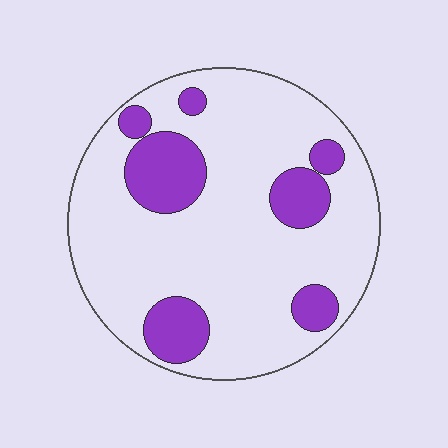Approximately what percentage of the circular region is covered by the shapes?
Approximately 20%.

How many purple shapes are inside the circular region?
7.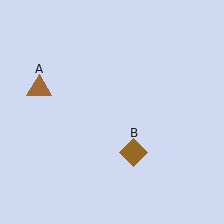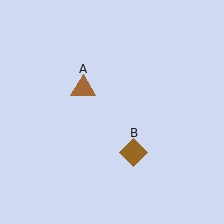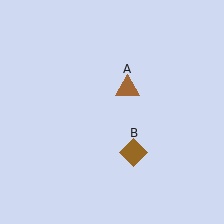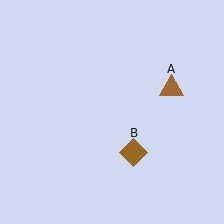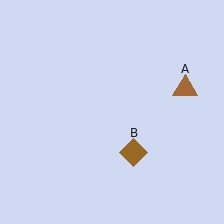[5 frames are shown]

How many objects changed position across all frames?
1 object changed position: brown triangle (object A).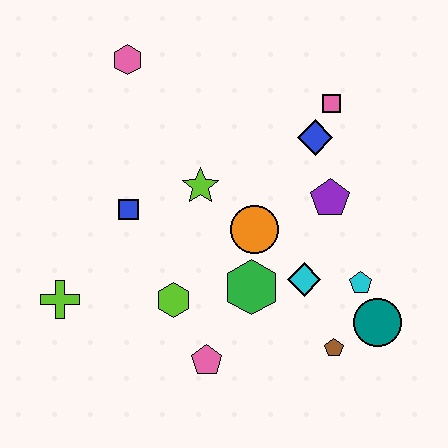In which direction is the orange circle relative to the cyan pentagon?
The orange circle is to the left of the cyan pentagon.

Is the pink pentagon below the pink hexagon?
Yes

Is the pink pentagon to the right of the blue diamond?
No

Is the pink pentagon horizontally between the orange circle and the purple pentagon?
No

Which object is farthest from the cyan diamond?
The pink hexagon is farthest from the cyan diamond.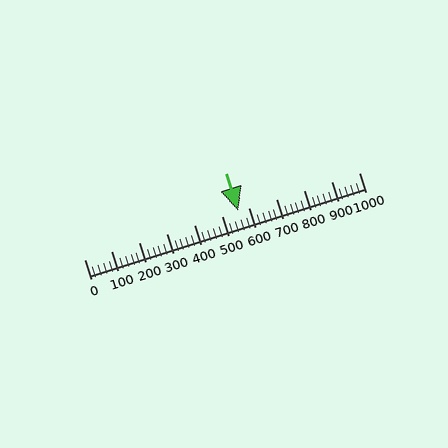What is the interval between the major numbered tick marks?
The major tick marks are spaced 100 units apart.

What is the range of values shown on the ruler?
The ruler shows values from 0 to 1000.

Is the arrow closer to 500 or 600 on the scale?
The arrow is closer to 600.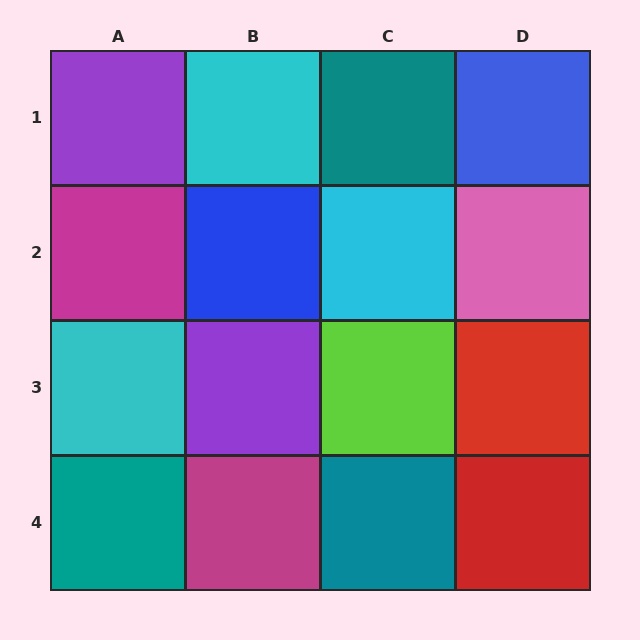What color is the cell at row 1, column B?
Cyan.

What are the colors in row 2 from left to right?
Magenta, blue, cyan, pink.